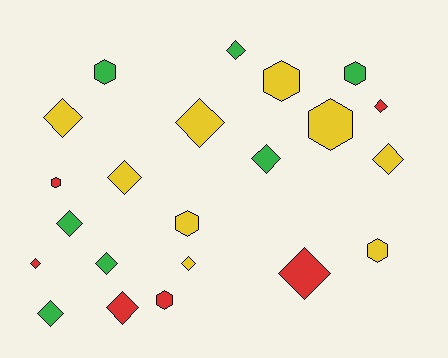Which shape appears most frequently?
Diamond, with 14 objects.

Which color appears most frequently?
Yellow, with 9 objects.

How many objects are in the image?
There are 22 objects.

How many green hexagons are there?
There are 2 green hexagons.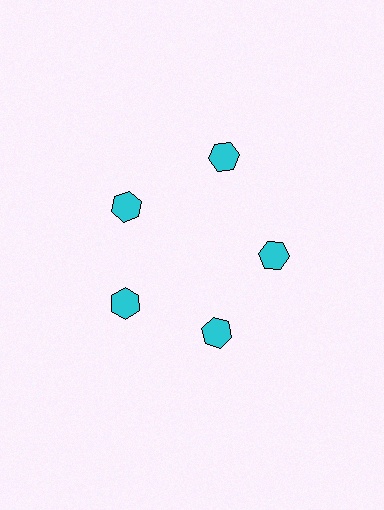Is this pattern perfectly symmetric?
No. The 5 cyan hexagons are arranged in a ring, but one element near the 1 o'clock position is pushed outward from the center, breaking the 5-fold rotational symmetry.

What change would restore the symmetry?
The symmetry would be restored by moving it inward, back onto the ring so that all 5 hexagons sit at equal angles and equal distance from the center.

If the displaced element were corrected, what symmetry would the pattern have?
It would have 5-fold rotational symmetry — the pattern would map onto itself every 72 degrees.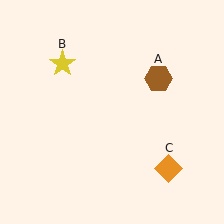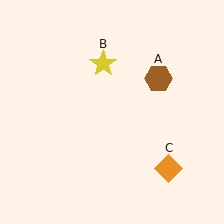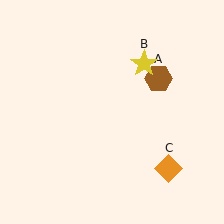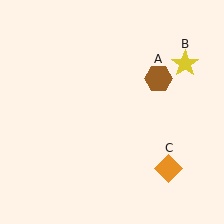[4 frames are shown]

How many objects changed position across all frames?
1 object changed position: yellow star (object B).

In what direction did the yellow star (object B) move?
The yellow star (object B) moved right.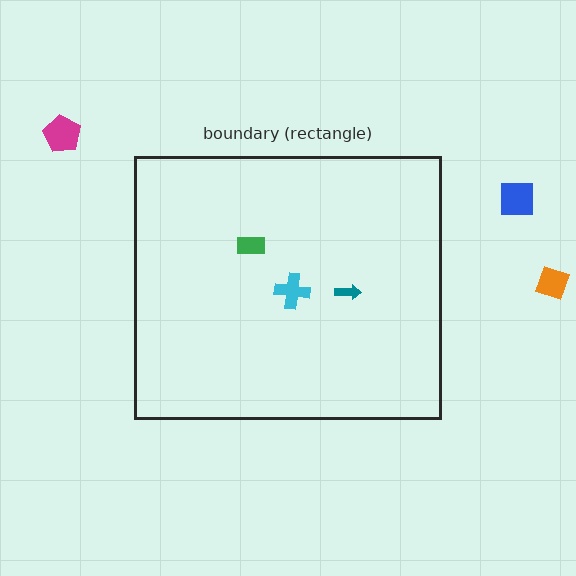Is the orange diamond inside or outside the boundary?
Outside.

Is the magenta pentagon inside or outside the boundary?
Outside.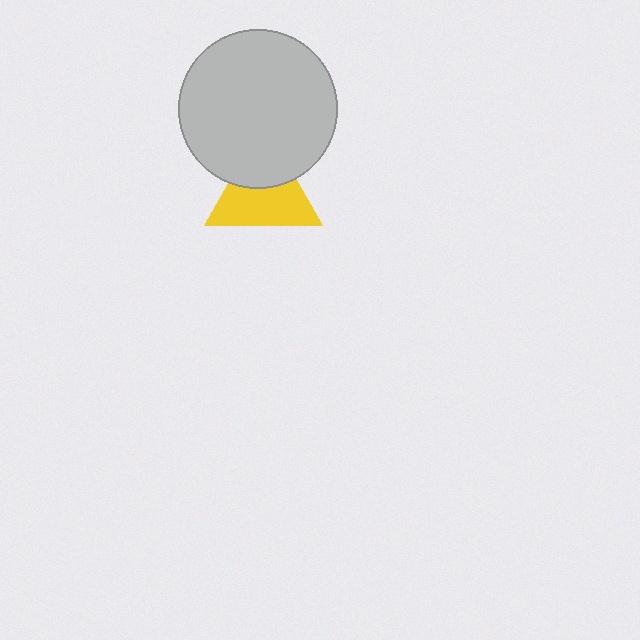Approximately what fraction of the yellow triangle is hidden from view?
Roughly 39% of the yellow triangle is hidden behind the light gray circle.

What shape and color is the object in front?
The object in front is a light gray circle.